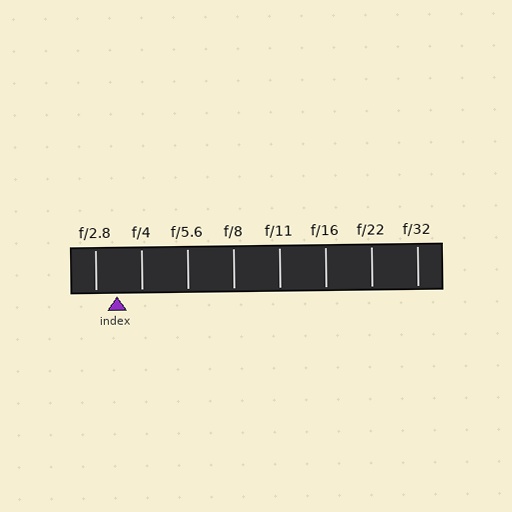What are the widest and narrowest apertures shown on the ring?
The widest aperture shown is f/2.8 and the narrowest is f/32.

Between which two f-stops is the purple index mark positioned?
The index mark is between f/2.8 and f/4.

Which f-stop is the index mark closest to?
The index mark is closest to f/2.8.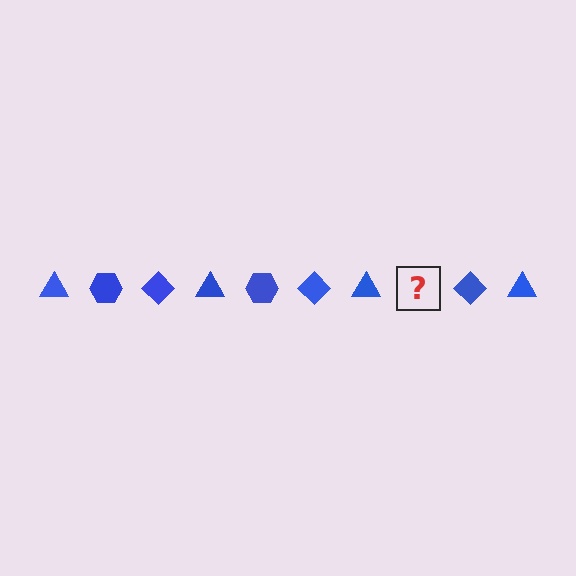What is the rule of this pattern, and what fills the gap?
The rule is that the pattern cycles through triangle, hexagon, diamond shapes in blue. The gap should be filled with a blue hexagon.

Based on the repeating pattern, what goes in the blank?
The blank should be a blue hexagon.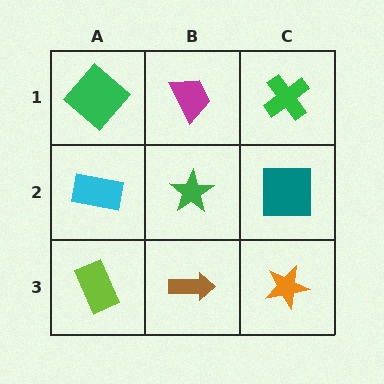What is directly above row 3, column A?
A cyan rectangle.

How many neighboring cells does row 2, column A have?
3.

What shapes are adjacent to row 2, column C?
A green cross (row 1, column C), an orange star (row 3, column C), a green star (row 2, column B).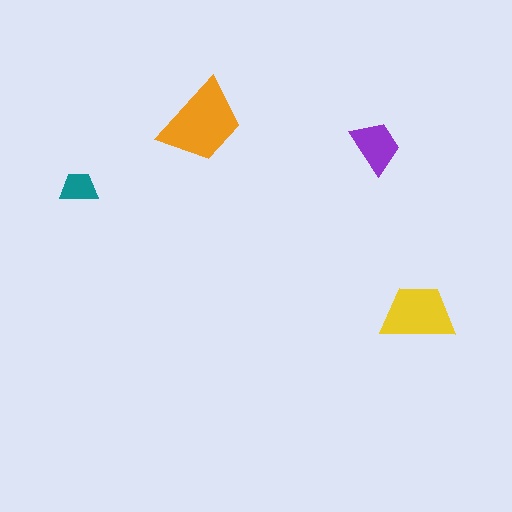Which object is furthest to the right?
The yellow trapezoid is rightmost.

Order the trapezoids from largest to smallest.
the orange one, the yellow one, the purple one, the teal one.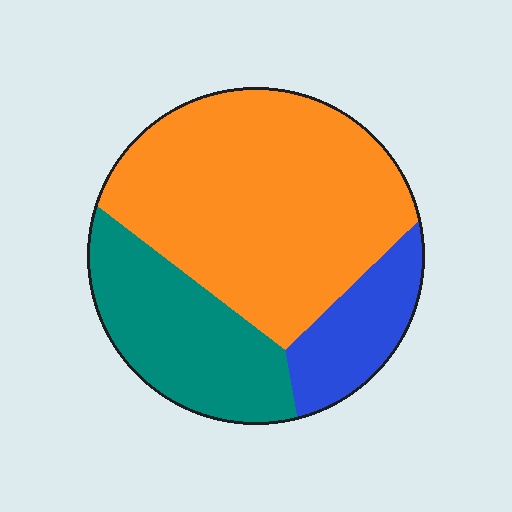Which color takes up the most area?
Orange, at roughly 60%.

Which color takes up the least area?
Blue, at roughly 15%.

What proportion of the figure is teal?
Teal covers about 25% of the figure.